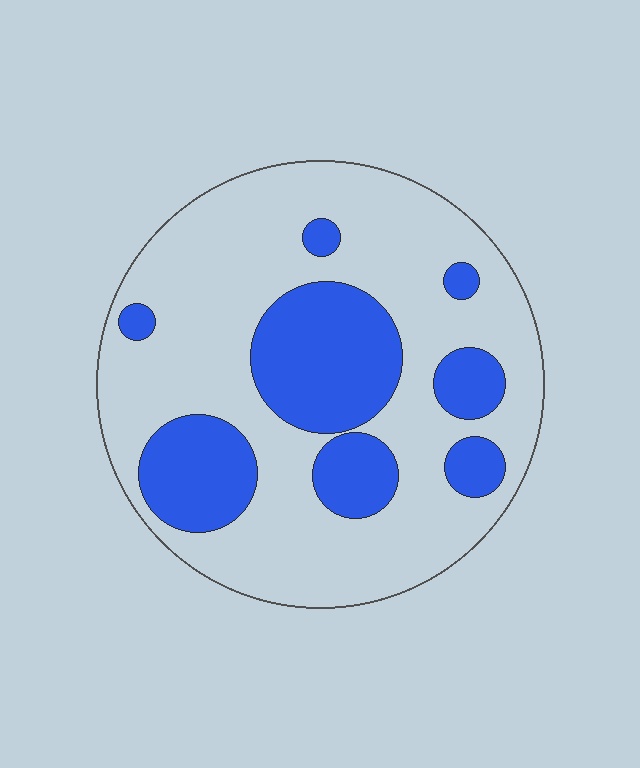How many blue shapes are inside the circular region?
8.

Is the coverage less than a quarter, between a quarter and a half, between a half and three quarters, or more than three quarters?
Between a quarter and a half.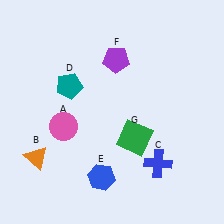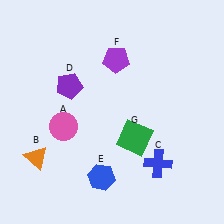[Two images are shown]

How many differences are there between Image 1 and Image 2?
There is 1 difference between the two images.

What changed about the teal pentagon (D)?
In Image 1, D is teal. In Image 2, it changed to purple.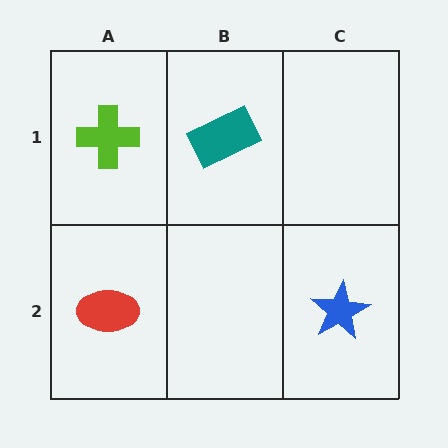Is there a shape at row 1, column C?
No, that cell is empty.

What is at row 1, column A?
A lime cross.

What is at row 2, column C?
A blue star.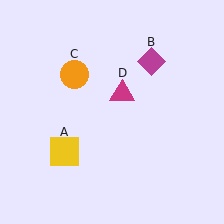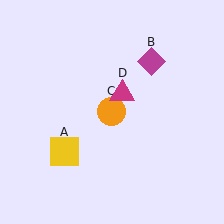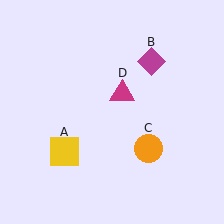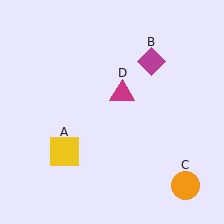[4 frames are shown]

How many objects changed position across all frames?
1 object changed position: orange circle (object C).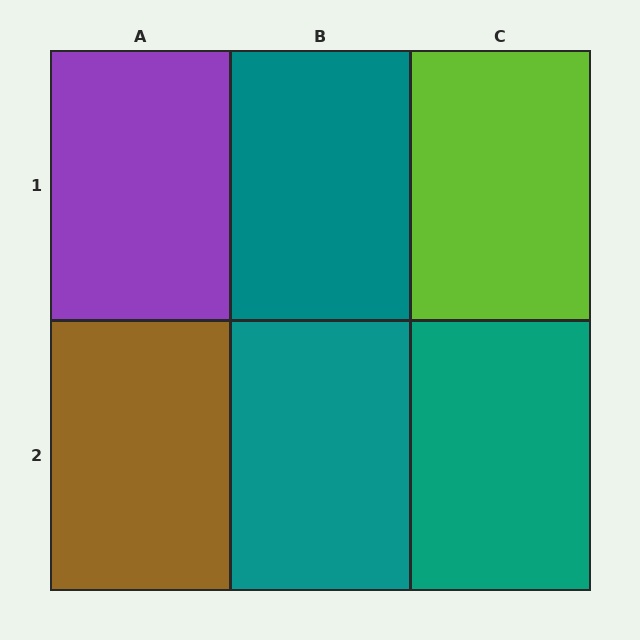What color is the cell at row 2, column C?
Teal.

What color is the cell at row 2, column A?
Brown.